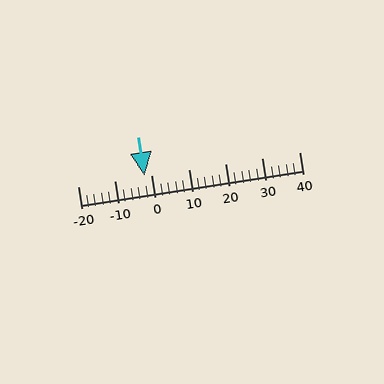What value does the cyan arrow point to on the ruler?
The cyan arrow points to approximately -2.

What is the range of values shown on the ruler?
The ruler shows values from -20 to 40.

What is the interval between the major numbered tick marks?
The major tick marks are spaced 10 units apart.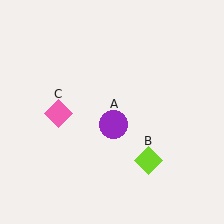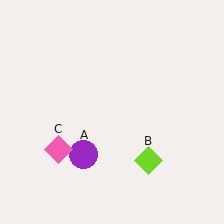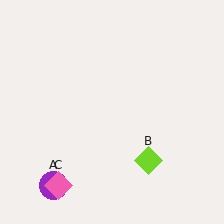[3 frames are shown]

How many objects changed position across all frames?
2 objects changed position: purple circle (object A), pink diamond (object C).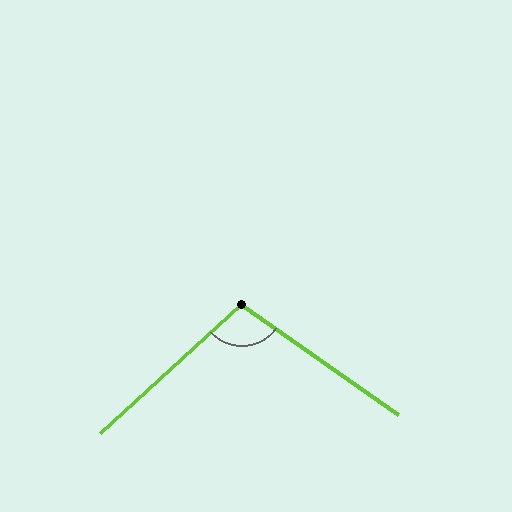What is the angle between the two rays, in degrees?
Approximately 102 degrees.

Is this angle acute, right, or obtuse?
It is obtuse.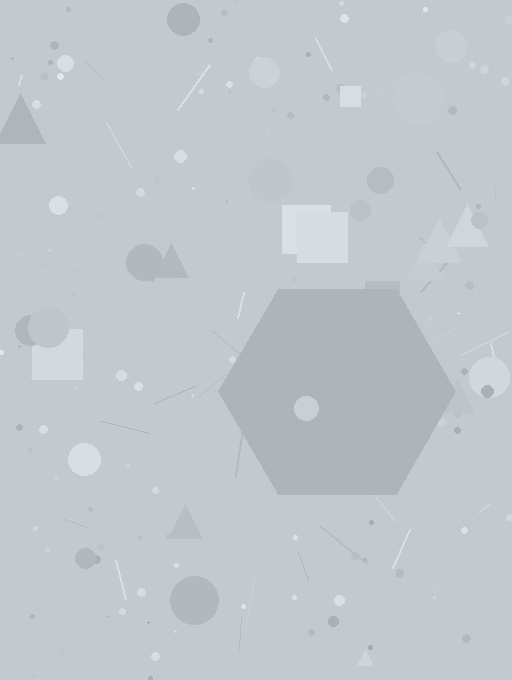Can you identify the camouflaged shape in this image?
The camouflaged shape is a hexagon.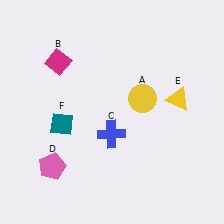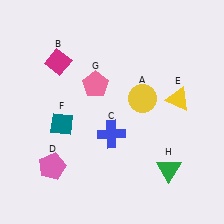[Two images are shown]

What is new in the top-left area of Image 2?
A pink pentagon (G) was added in the top-left area of Image 2.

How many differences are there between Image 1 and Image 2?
There are 2 differences between the two images.